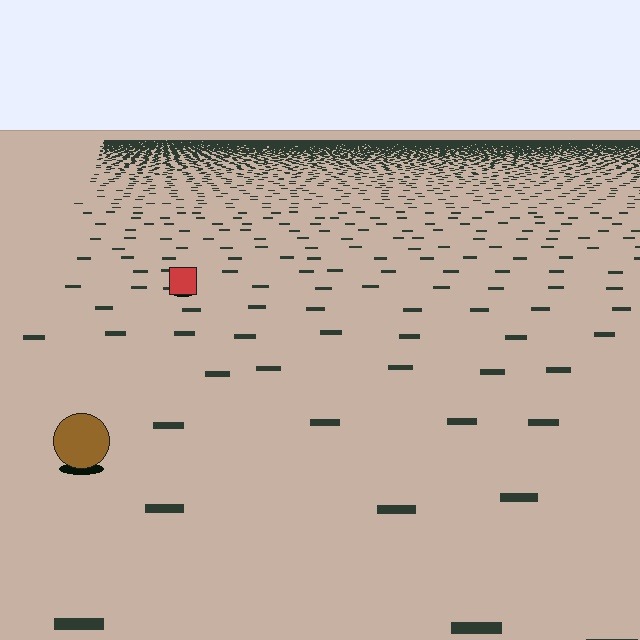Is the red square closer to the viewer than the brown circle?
No. The brown circle is closer — you can tell from the texture gradient: the ground texture is coarser near it.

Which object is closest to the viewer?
The brown circle is closest. The texture marks near it are larger and more spread out.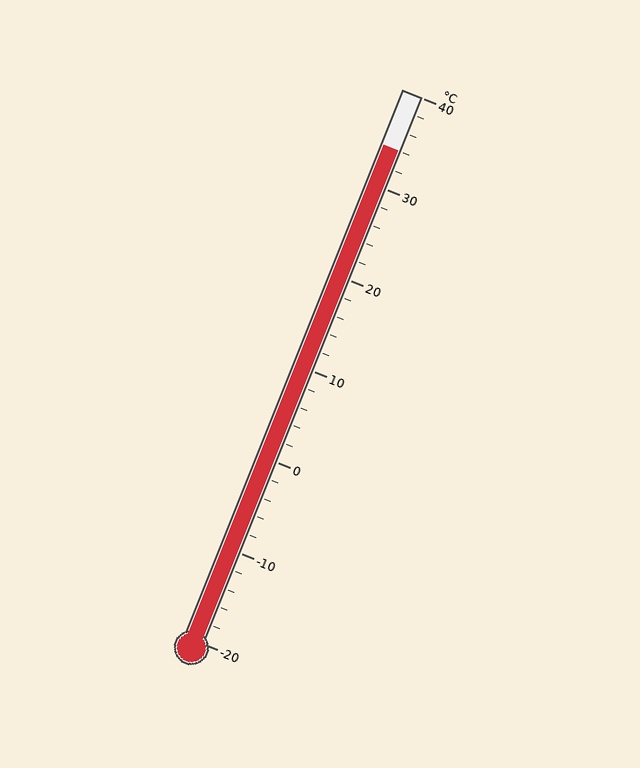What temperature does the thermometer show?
The thermometer shows approximately 34°C.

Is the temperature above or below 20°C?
The temperature is above 20°C.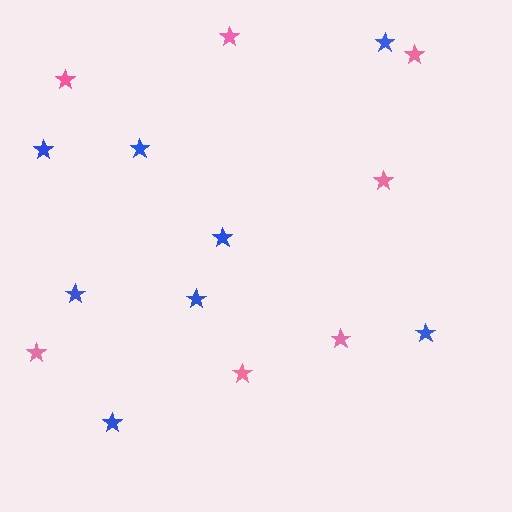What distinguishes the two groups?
There are 2 groups: one group of blue stars (8) and one group of pink stars (7).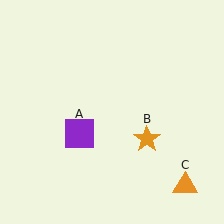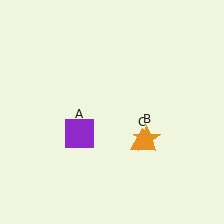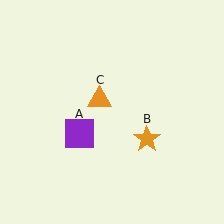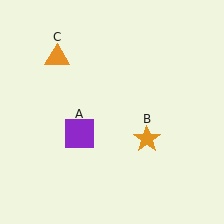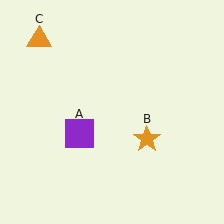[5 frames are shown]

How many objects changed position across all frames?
1 object changed position: orange triangle (object C).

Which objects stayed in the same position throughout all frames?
Purple square (object A) and orange star (object B) remained stationary.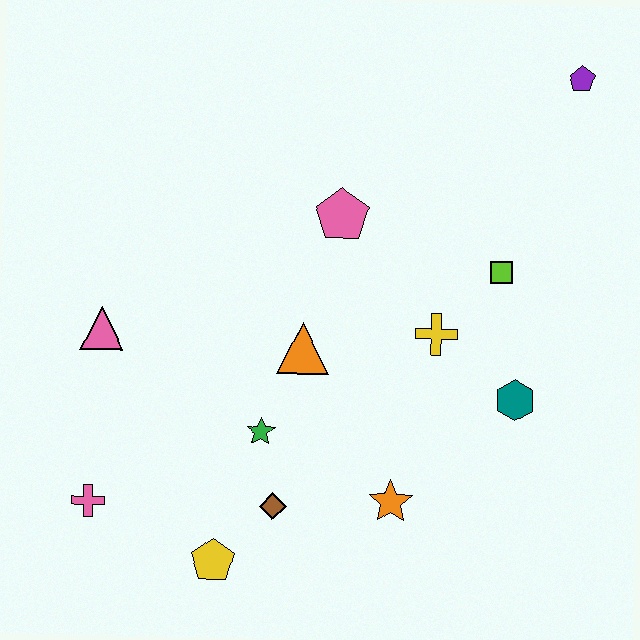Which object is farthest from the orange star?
The purple pentagon is farthest from the orange star.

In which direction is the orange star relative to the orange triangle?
The orange star is below the orange triangle.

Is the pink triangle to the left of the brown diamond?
Yes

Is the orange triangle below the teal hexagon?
No